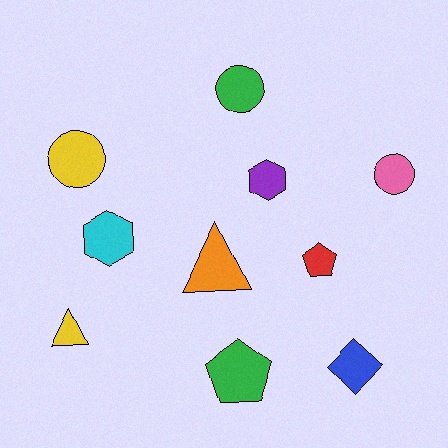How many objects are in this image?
There are 10 objects.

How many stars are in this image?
There are no stars.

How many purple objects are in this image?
There is 1 purple object.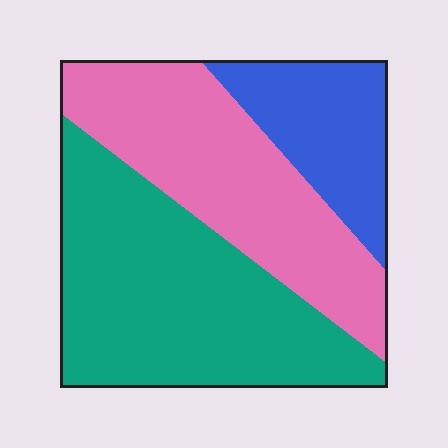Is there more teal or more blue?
Teal.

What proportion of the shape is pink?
Pink covers 36% of the shape.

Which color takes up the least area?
Blue, at roughly 20%.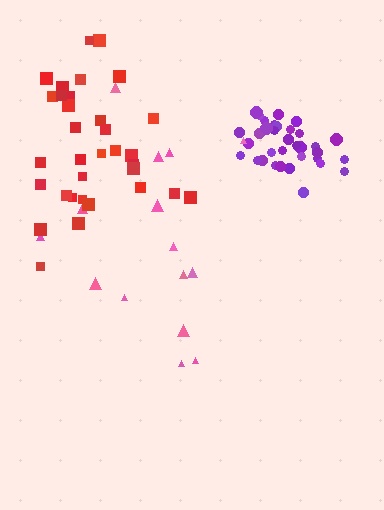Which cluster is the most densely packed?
Purple.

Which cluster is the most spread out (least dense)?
Pink.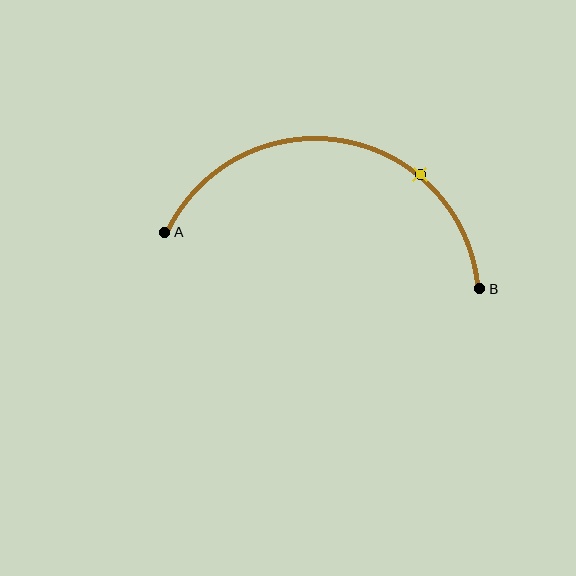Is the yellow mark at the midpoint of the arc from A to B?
No. The yellow mark lies on the arc but is closer to endpoint B. The arc midpoint would be at the point on the curve equidistant along the arc from both A and B.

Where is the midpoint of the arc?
The arc midpoint is the point on the curve farthest from the straight line joining A and B. It sits above that line.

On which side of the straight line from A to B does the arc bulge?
The arc bulges above the straight line connecting A and B.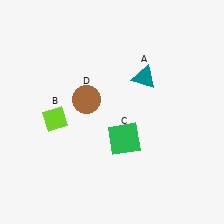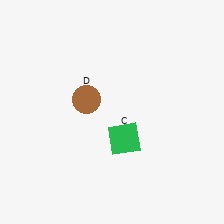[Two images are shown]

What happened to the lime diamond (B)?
The lime diamond (B) was removed in Image 2. It was in the bottom-left area of Image 1.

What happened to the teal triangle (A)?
The teal triangle (A) was removed in Image 2. It was in the top-right area of Image 1.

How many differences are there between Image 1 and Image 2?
There are 2 differences between the two images.